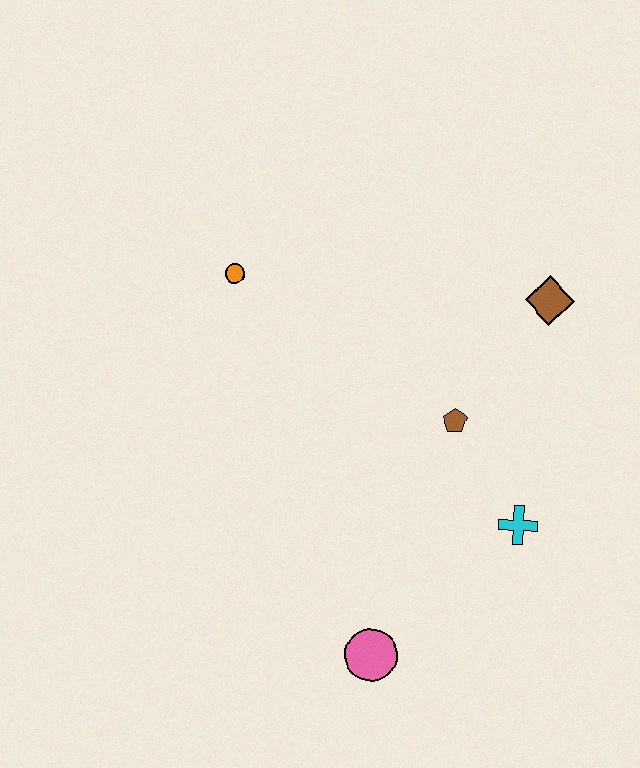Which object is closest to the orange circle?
The brown pentagon is closest to the orange circle.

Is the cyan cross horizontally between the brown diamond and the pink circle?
Yes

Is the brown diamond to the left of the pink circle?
No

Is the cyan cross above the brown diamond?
No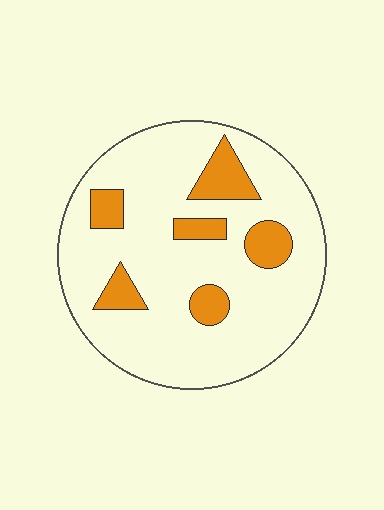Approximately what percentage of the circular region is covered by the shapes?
Approximately 15%.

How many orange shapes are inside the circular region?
6.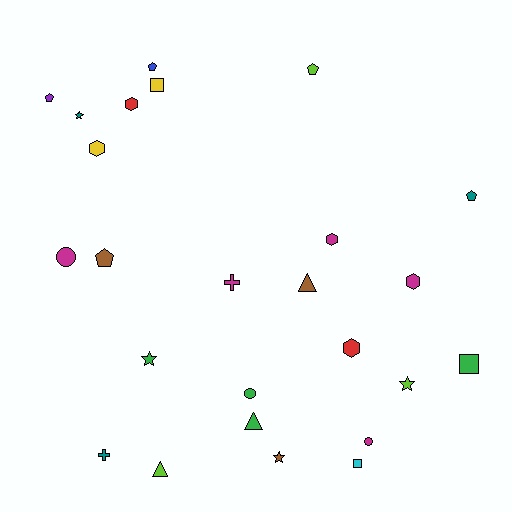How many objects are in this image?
There are 25 objects.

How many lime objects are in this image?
There are 3 lime objects.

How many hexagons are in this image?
There are 5 hexagons.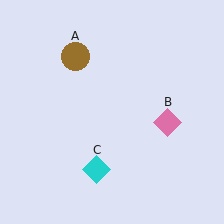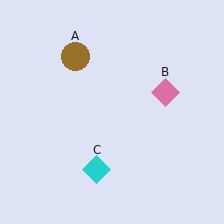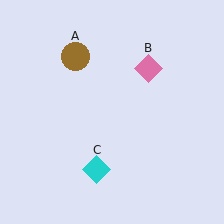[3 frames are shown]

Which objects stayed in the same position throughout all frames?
Brown circle (object A) and cyan diamond (object C) remained stationary.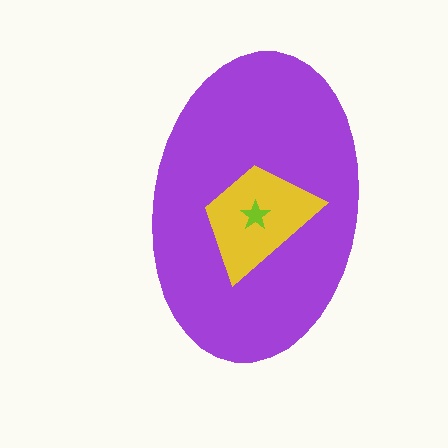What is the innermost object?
The lime star.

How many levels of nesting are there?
3.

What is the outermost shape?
The purple ellipse.